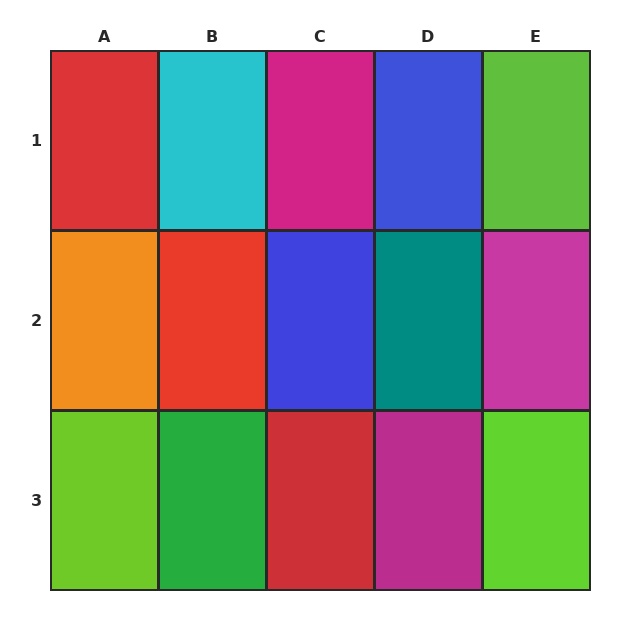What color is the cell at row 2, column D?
Teal.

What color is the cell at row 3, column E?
Lime.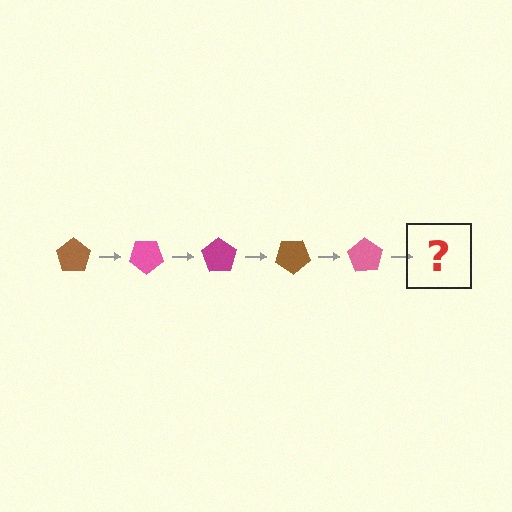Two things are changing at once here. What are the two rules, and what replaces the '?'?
The two rules are that it rotates 35 degrees each step and the color cycles through brown, pink, and magenta. The '?' should be a magenta pentagon, rotated 175 degrees from the start.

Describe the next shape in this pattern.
It should be a magenta pentagon, rotated 175 degrees from the start.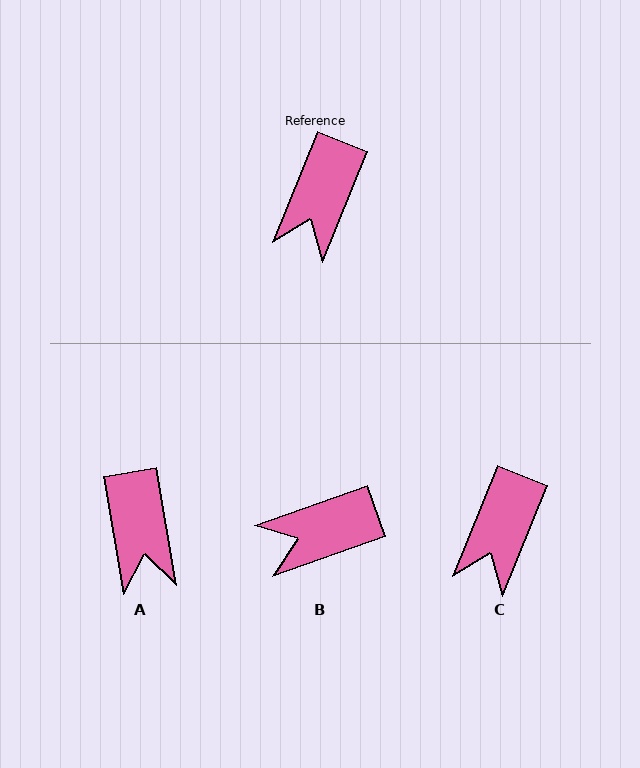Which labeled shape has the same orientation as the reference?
C.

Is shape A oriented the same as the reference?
No, it is off by about 32 degrees.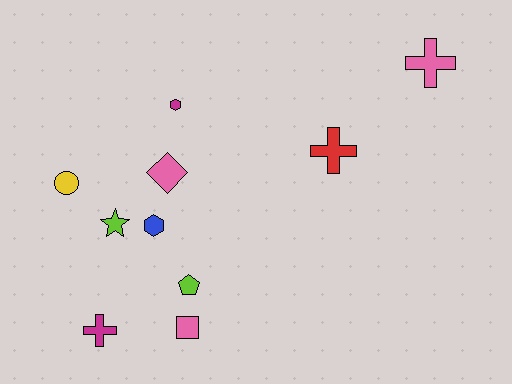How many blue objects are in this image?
There is 1 blue object.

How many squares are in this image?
There is 1 square.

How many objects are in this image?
There are 10 objects.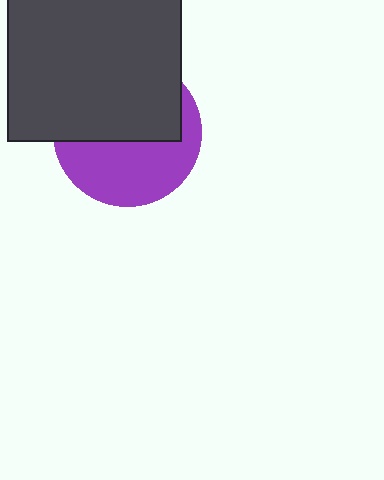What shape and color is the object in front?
The object in front is a dark gray square.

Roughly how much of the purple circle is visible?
About half of it is visible (roughly 48%).